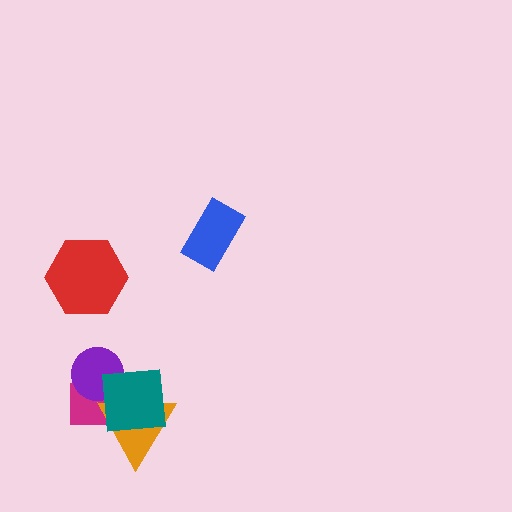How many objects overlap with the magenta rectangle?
3 objects overlap with the magenta rectangle.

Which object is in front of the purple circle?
The teal square is in front of the purple circle.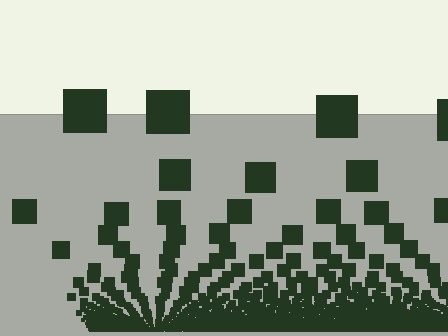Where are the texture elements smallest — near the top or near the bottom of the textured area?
Near the bottom.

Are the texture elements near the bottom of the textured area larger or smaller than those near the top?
Smaller. The gradient is inverted — elements near the bottom are smaller and denser.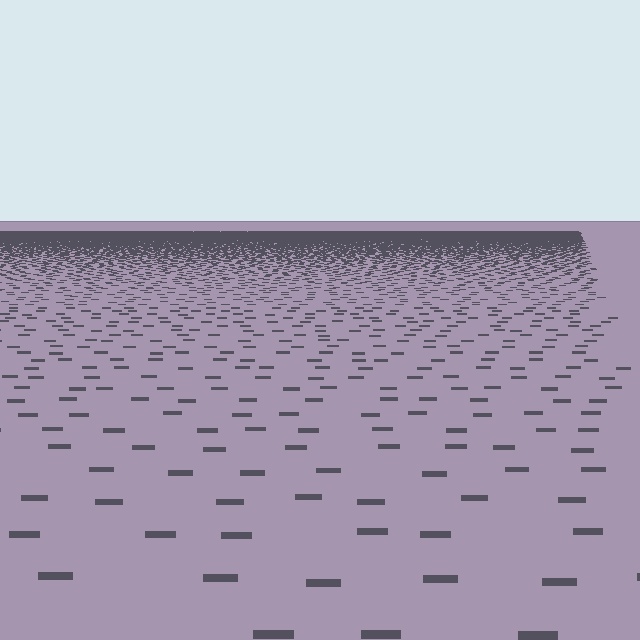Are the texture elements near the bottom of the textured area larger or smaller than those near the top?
Larger. Near the bottom, elements are closer to the viewer and appear at a bigger on-screen size.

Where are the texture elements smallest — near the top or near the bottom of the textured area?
Near the top.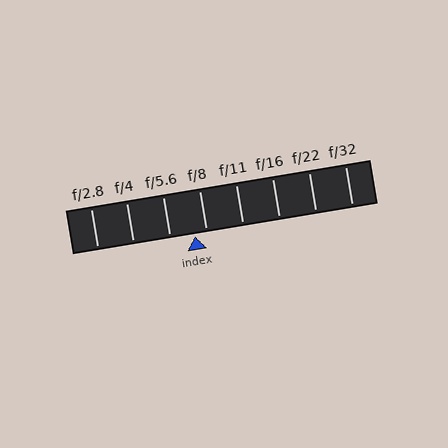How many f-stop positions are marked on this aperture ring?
There are 8 f-stop positions marked.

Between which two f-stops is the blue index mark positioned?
The index mark is between f/5.6 and f/8.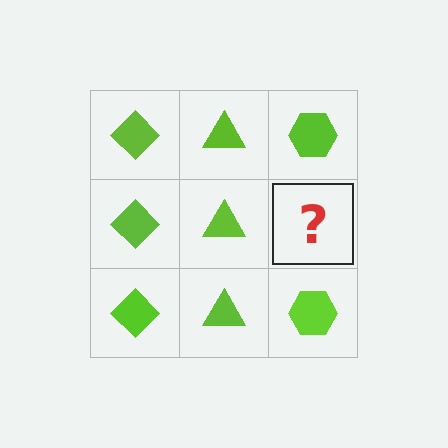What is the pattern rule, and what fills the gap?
The rule is that each column has a consistent shape. The gap should be filled with a lime hexagon.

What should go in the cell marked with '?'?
The missing cell should contain a lime hexagon.